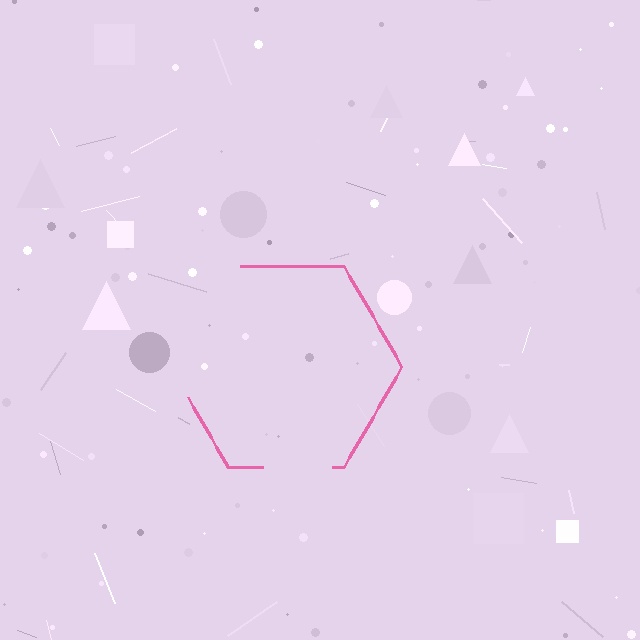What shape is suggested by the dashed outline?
The dashed outline suggests a hexagon.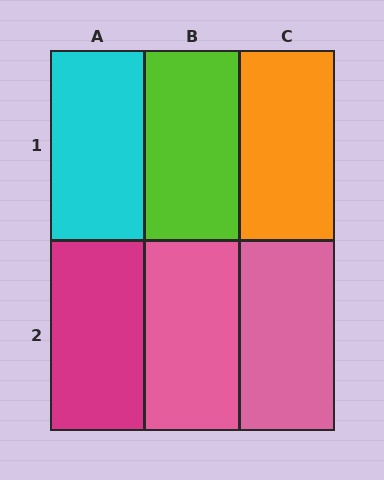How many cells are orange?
1 cell is orange.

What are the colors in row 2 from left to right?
Magenta, pink, pink.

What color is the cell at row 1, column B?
Lime.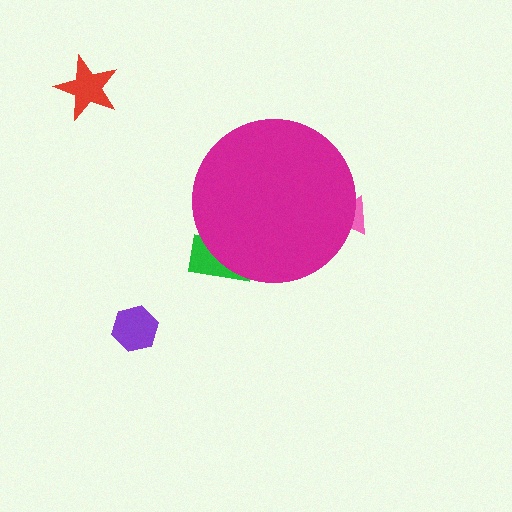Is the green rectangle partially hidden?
Yes, the green rectangle is partially hidden behind the magenta circle.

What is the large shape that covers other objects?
A magenta circle.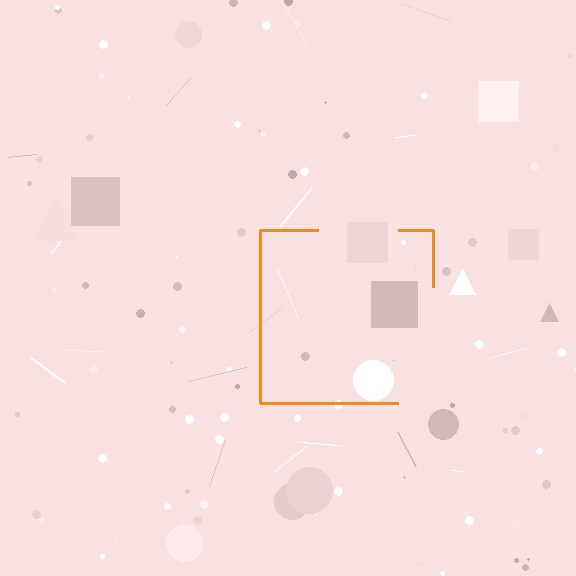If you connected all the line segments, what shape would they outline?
They would outline a square.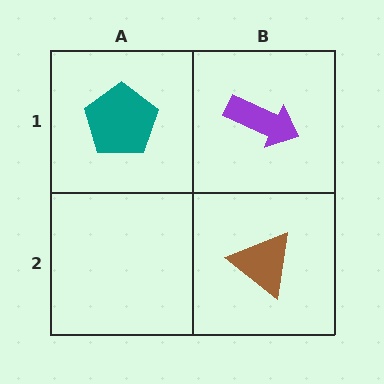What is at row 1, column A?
A teal pentagon.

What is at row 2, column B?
A brown triangle.